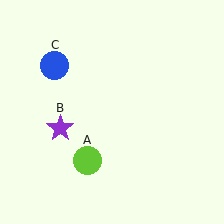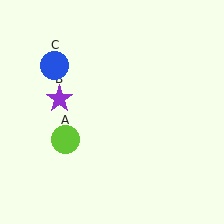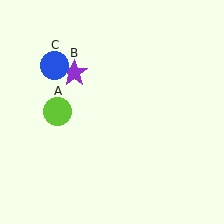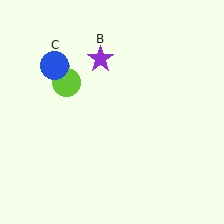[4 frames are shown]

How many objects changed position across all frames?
2 objects changed position: lime circle (object A), purple star (object B).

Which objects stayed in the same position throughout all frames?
Blue circle (object C) remained stationary.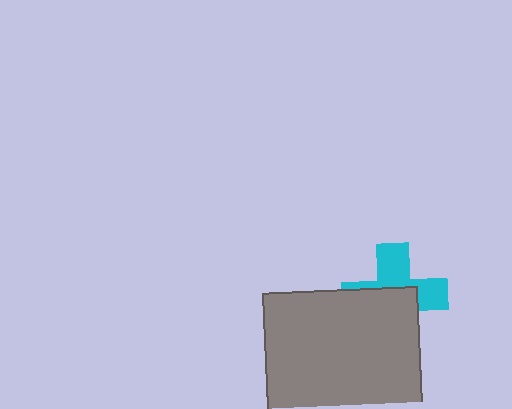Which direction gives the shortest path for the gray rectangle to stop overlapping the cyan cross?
Moving toward the lower-left gives the shortest separation.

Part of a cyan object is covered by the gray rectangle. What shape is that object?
It is a cross.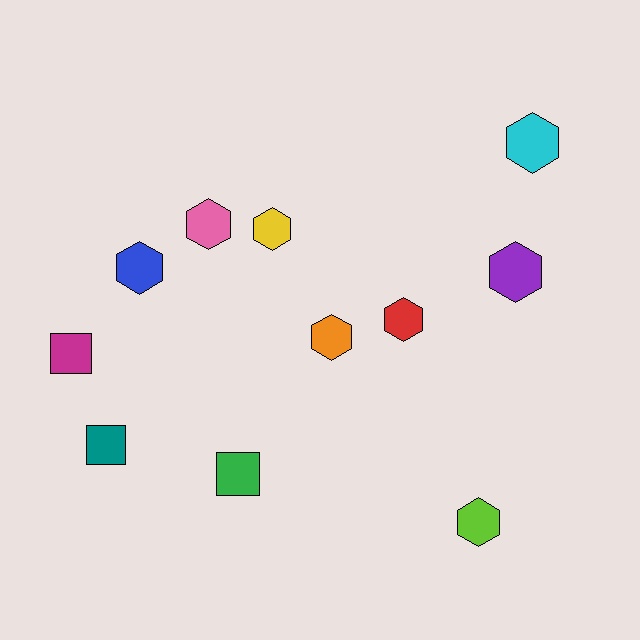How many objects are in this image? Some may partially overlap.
There are 11 objects.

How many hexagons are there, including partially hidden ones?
There are 8 hexagons.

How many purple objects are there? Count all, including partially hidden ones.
There is 1 purple object.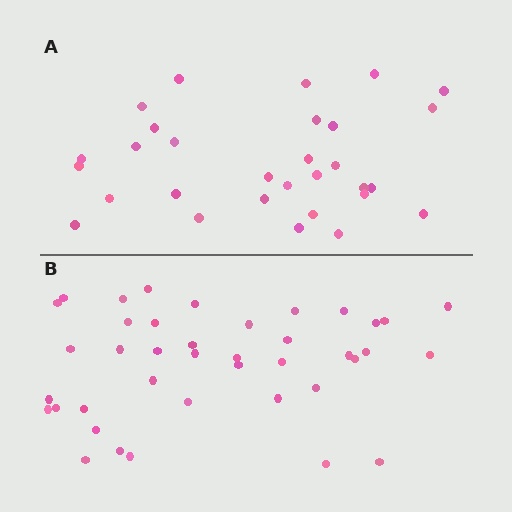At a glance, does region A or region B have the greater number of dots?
Region B (the bottom region) has more dots.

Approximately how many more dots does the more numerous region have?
Region B has roughly 10 or so more dots than region A.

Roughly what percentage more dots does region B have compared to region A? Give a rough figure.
About 35% more.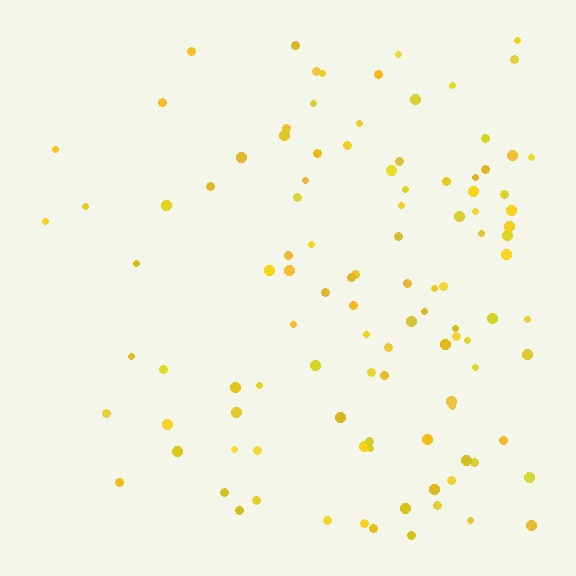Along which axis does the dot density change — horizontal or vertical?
Horizontal.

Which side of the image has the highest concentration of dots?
The right.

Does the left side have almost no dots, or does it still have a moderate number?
Still a moderate number, just noticeably fewer than the right.